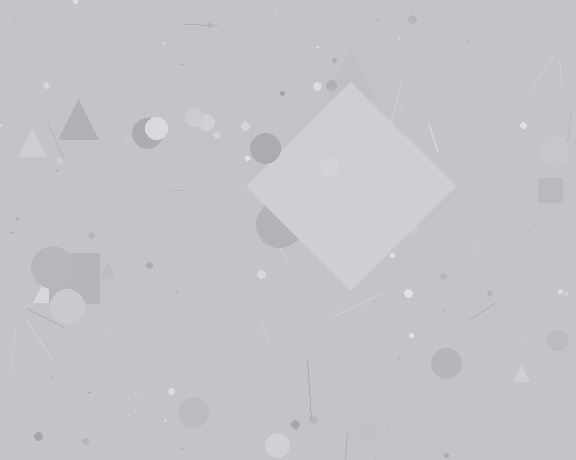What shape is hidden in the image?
A diamond is hidden in the image.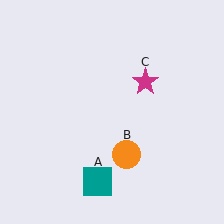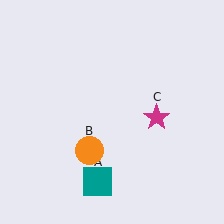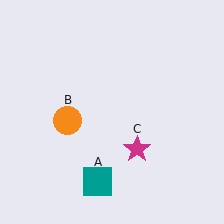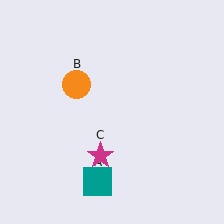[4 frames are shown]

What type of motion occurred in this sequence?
The orange circle (object B), magenta star (object C) rotated clockwise around the center of the scene.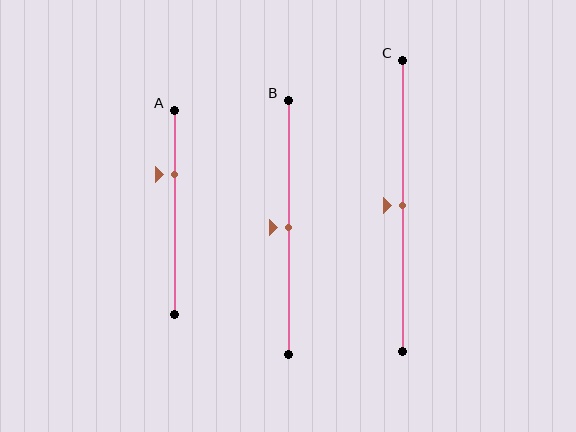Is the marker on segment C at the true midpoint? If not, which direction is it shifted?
Yes, the marker on segment C is at the true midpoint.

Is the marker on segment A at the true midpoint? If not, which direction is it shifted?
No, the marker on segment A is shifted upward by about 18% of the segment length.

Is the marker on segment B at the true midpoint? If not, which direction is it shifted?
Yes, the marker on segment B is at the true midpoint.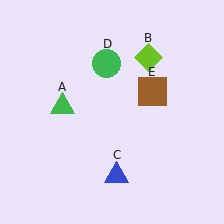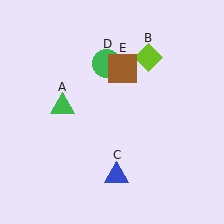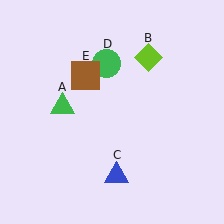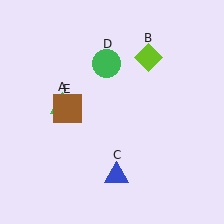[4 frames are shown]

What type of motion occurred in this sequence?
The brown square (object E) rotated counterclockwise around the center of the scene.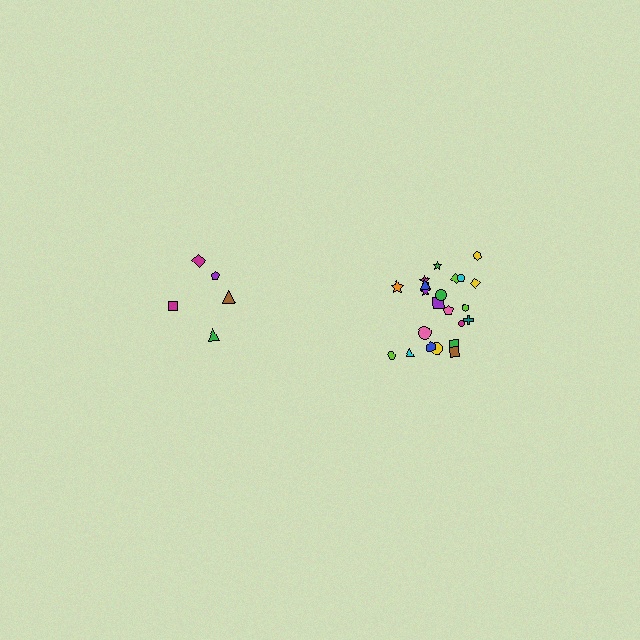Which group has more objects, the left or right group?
The right group.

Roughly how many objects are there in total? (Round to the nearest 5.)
Roughly 25 objects in total.